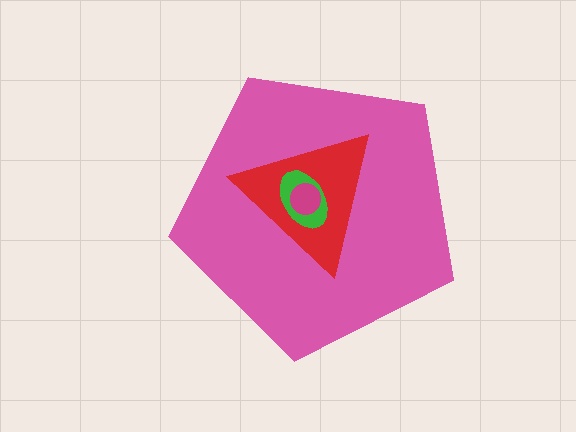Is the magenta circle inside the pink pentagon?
Yes.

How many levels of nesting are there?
4.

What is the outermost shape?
The pink pentagon.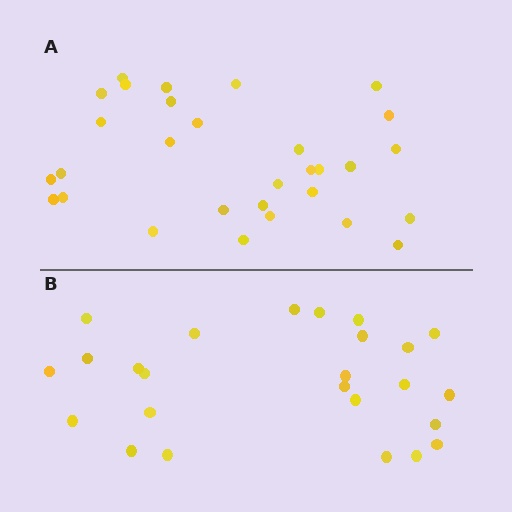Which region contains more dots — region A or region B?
Region A (the top region) has more dots.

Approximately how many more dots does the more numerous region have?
Region A has about 5 more dots than region B.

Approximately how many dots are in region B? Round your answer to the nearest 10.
About 20 dots. (The exact count is 25, which rounds to 20.)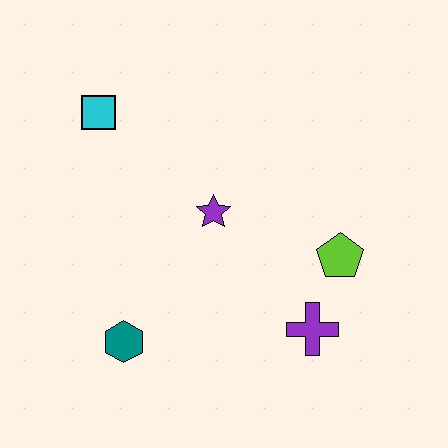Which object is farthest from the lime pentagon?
The cyan square is farthest from the lime pentagon.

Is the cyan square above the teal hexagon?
Yes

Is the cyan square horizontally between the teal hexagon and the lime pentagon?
No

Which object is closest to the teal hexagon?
The purple star is closest to the teal hexagon.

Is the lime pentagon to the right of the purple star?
Yes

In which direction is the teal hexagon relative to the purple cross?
The teal hexagon is to the left of the purple cross.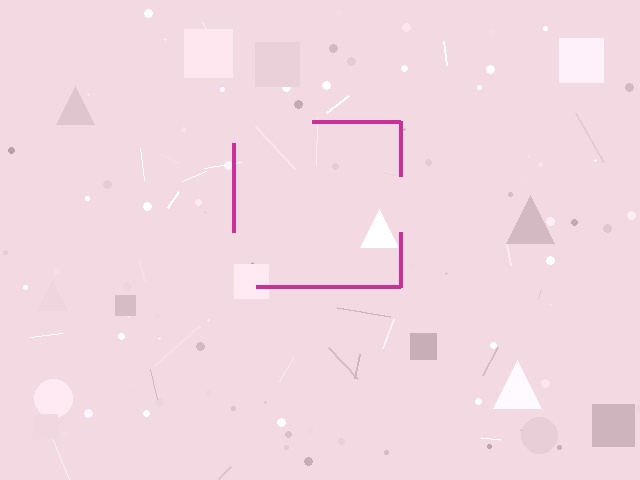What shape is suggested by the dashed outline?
The dashed outline suggests a square.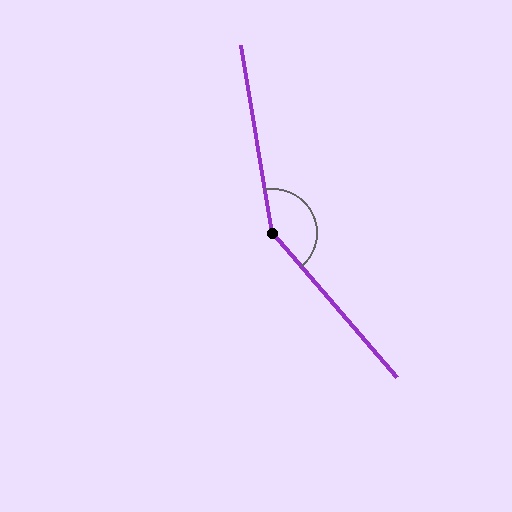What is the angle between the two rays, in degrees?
Approximately 149 degrees.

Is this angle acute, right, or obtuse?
It is obtuse.